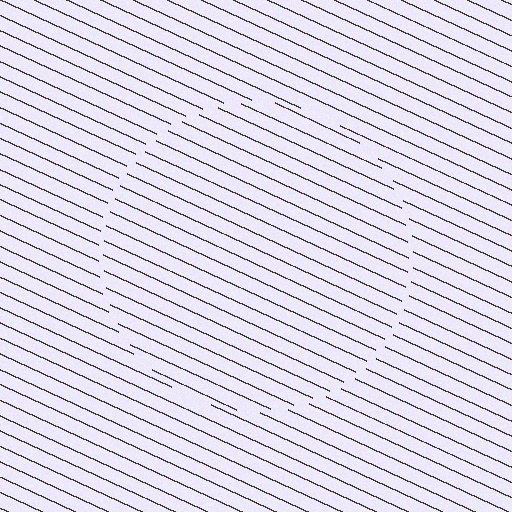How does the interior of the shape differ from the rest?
The interior of the shape contains the same grating, shifted by half a period — the contour is defined by the phase discontinuity where line-ends from the inner and outer gratings abut.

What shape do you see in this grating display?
An illusory circle. The interior of the shape contains the same grating, shifted by half a period — the contour is defined by the phase discontinuity where line-ends from the inner and outer gratings abut.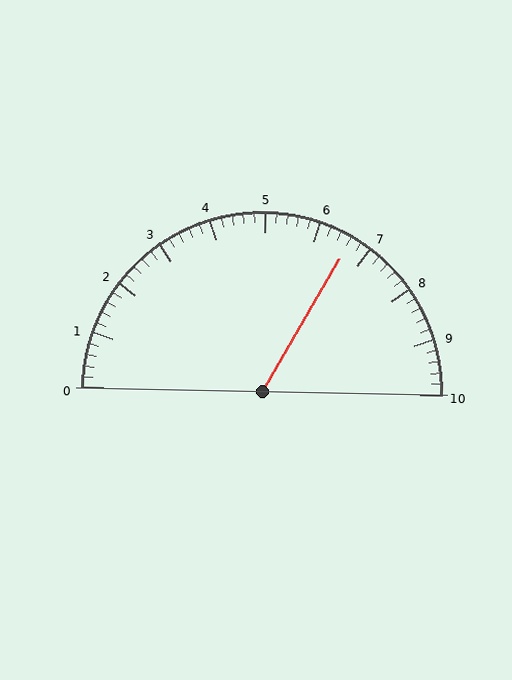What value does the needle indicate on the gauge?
The needle indicates approximately 6.6.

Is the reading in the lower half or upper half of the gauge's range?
The reading is in the upper half of the range (0 to 10).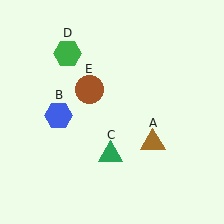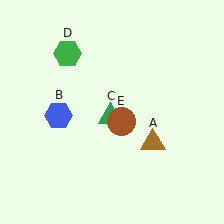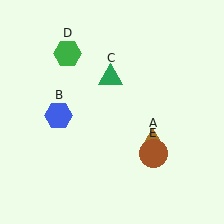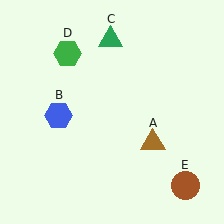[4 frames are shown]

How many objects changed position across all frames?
2 objects changed position: green triangle (object C), brown circle (object E).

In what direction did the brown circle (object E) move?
The brown circle (object E) moved down and to the right.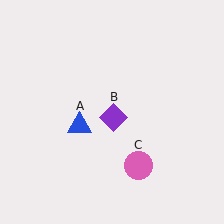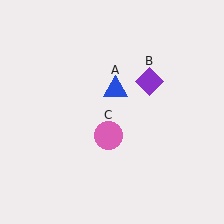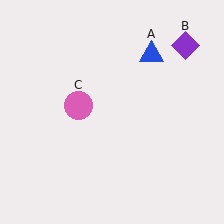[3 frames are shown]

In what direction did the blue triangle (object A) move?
The blue triangle (object A) moved up and to the right.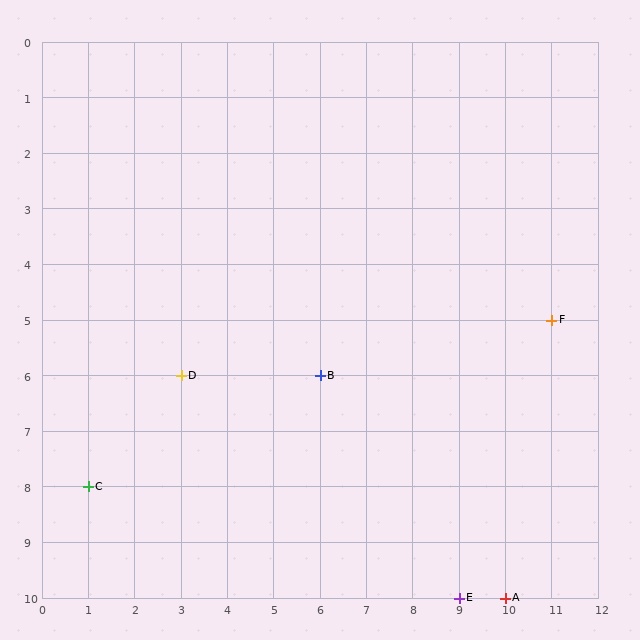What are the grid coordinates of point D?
Point D is at grid coordinates (3, 6).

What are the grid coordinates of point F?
Point F is at grid coordinates (11, 5).